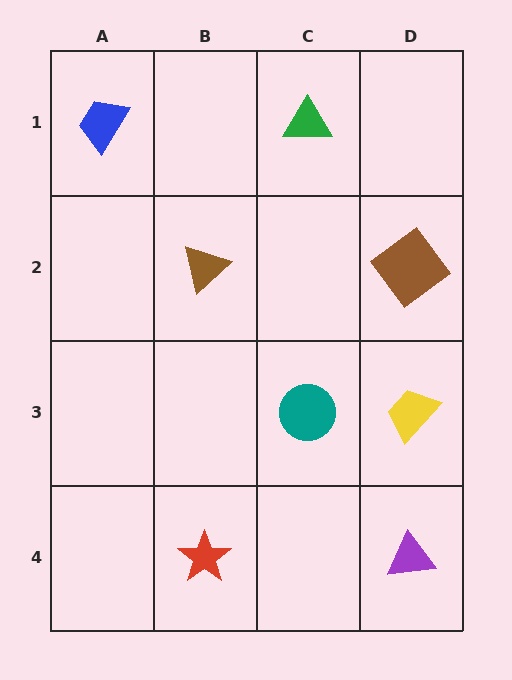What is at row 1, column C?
A green triangle.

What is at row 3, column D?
A yellow trapezoid.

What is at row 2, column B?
A brown triangle.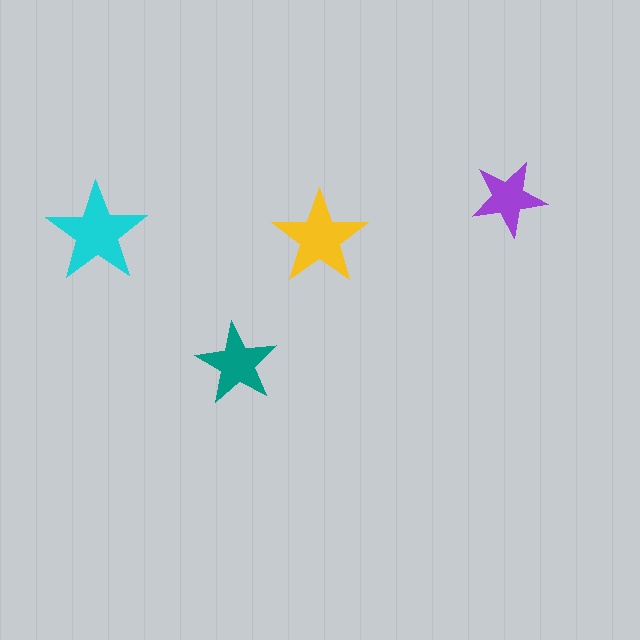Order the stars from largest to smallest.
the cyan one, the yellow one, the teal one, the purple one.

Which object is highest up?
The purple star is topmost.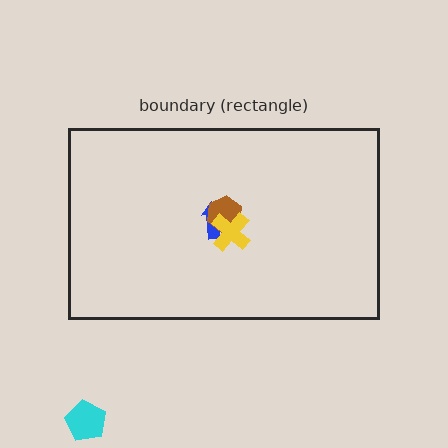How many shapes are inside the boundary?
3 inside, 1 outside.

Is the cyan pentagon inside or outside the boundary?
Outside.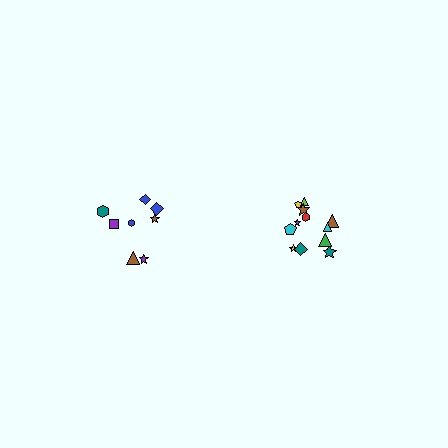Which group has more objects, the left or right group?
The right group.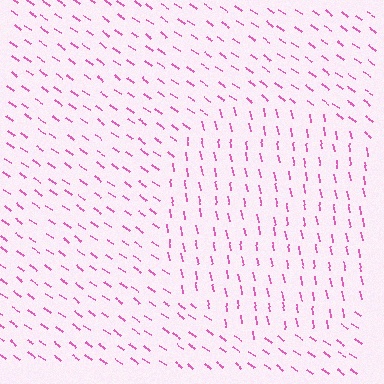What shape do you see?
I see a circle.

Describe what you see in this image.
The image is filled with small pink line segments. A circle region in the image has lines oriented differently from the surrounding lines, creating a visible texture boundary.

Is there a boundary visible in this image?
Yes, there is a texture boundary formed by a change in line orientation.